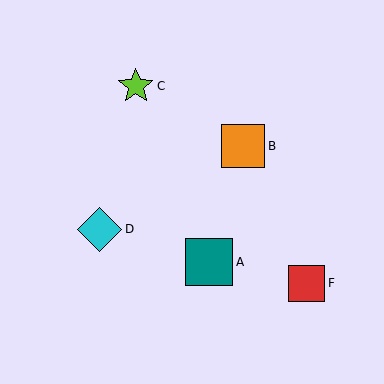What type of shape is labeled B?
Shape B is an orange square.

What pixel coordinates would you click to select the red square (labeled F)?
Click at (307, 283) to select the red square F.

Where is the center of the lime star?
The center of the lime star is at (136, 86).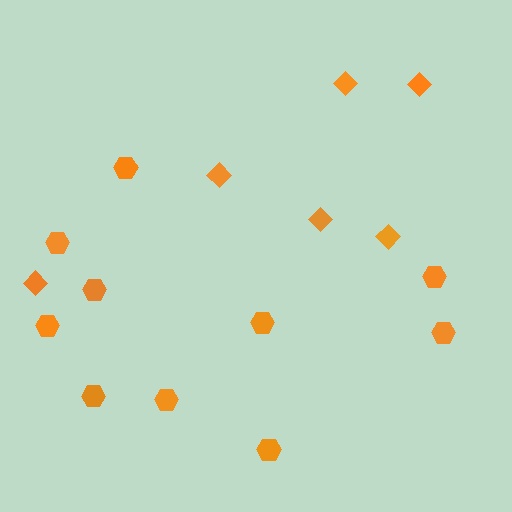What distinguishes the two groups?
There are 2 groups: one group of hexagons (10) and one group of diamonds (6).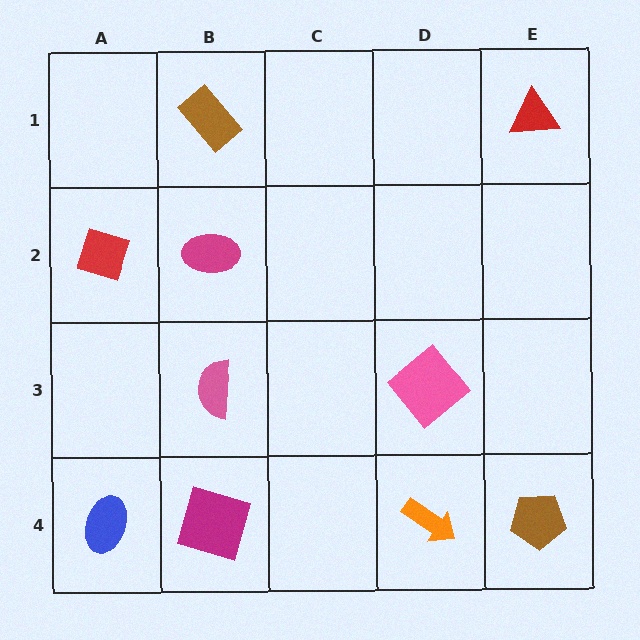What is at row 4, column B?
A magenta square.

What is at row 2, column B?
A magenta ellipse.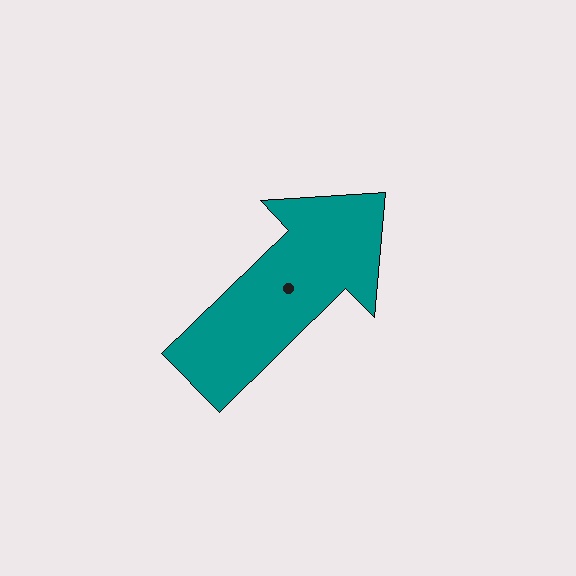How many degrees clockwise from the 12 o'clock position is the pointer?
Approximately 46 degrees.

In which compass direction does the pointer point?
Northeast.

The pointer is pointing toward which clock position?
Roughly 2 o'clock.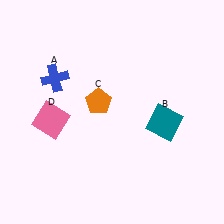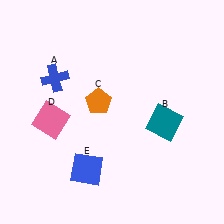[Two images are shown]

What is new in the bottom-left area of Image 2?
A blue square (E) was added in the bottom-left area of Image 2.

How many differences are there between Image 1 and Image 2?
There is 1 difference between the two images.